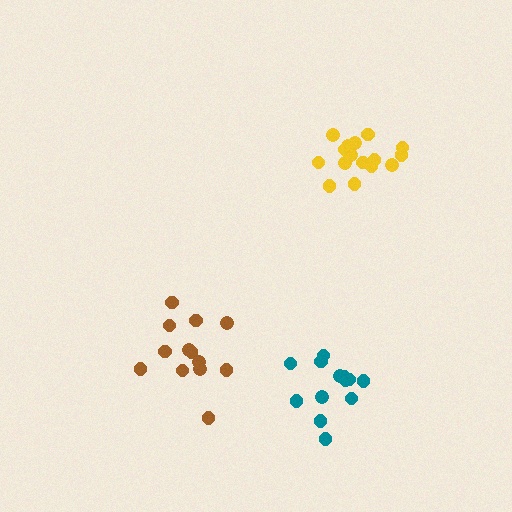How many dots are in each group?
Group 1: 16 dots, Group 2: 13 dots, Group 3: 13 dots (42 total).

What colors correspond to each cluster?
The clusters are colored: yellow, brown, teal.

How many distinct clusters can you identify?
There are 3 distinct clusters.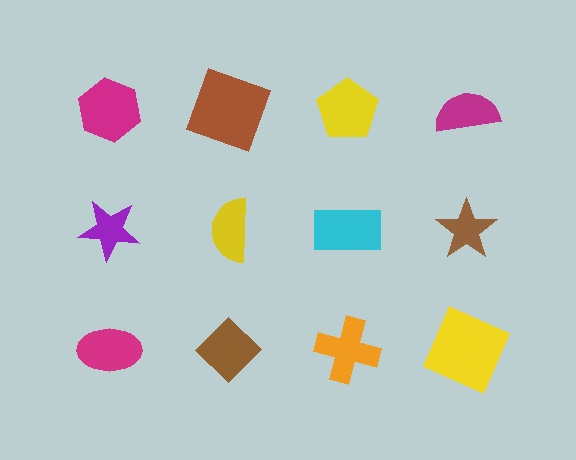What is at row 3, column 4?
A yellow square.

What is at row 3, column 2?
A brown diamond.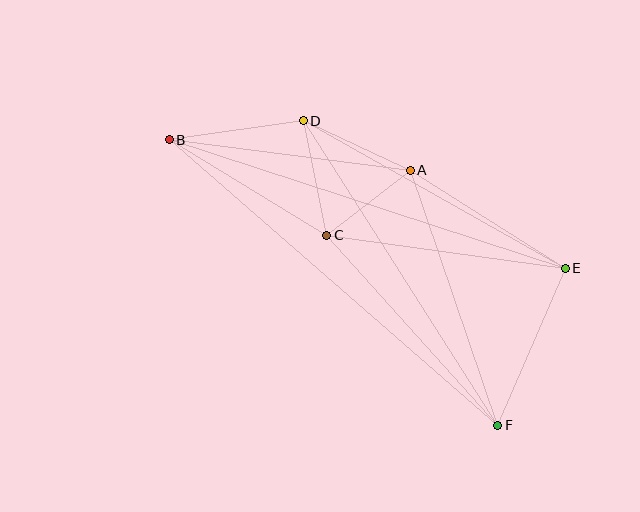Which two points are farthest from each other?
Points B and F are farthest from each other.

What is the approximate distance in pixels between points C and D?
The distance between C and D is approximately 117 pixels.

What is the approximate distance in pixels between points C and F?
The distance between C and F is approximately 256 pixels.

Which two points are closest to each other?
Points A and C are closest to each other.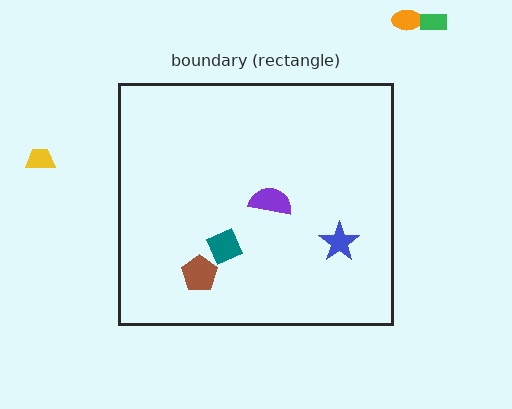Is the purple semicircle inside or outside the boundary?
Inside.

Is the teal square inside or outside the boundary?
Inside.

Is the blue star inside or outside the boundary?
Inside.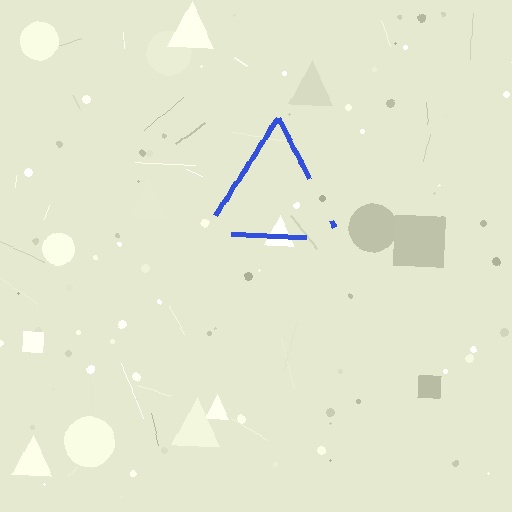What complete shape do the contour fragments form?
The contour fragments form a triangle.